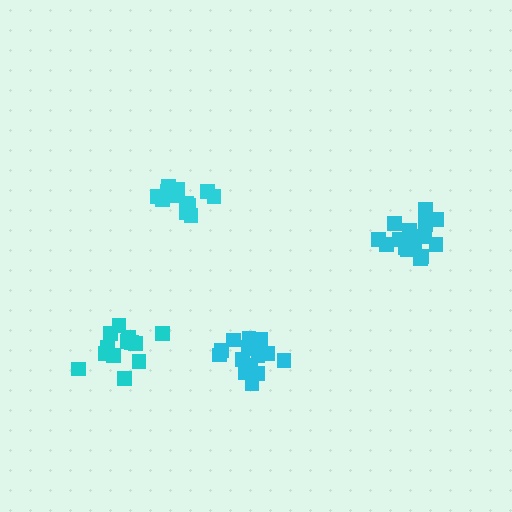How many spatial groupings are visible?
There are 4 spatial groupings.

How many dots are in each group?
Group 1: 17 dots, Group 2: 13 dots, Group 3: 12 dots, Group 4: 16 dots (58 total).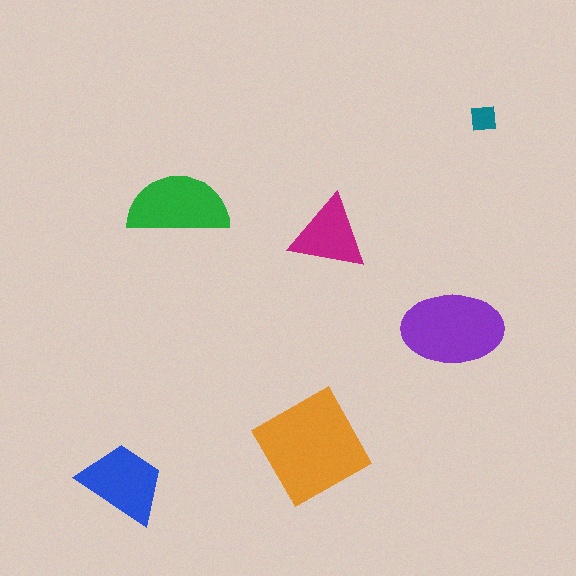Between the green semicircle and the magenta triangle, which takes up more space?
The green semicircle.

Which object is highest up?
The teal square is topmost.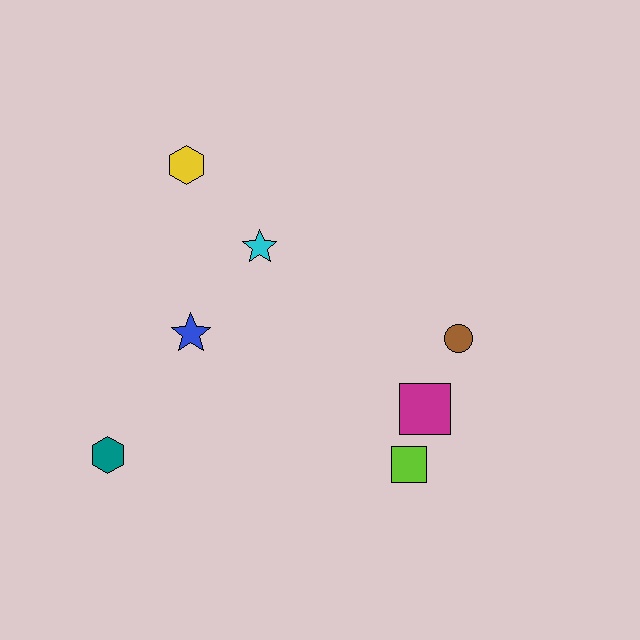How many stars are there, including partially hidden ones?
There are 2 stars.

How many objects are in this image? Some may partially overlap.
There are 7 objects.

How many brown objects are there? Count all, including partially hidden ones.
There is 1 brown object.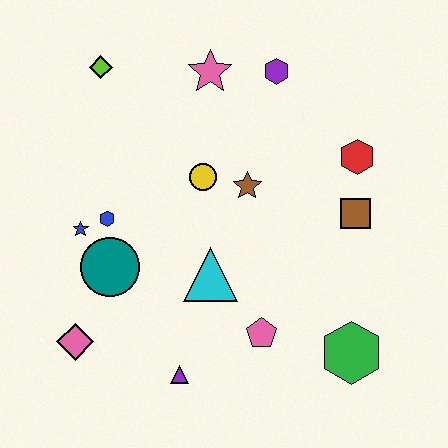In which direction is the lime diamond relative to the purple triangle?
The lime diamond is above the purple triangle.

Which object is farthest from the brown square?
The pink diamond is farthest from the brown square.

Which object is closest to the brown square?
The red hexagon is closest to the brown square.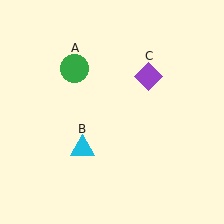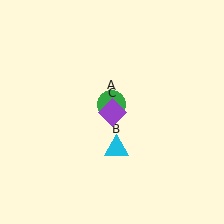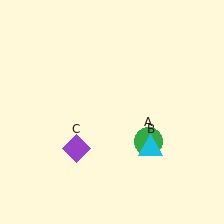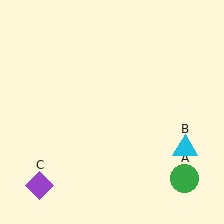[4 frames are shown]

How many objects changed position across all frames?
3 objects changed position: green circle (object A), cyan triangle (object B), purple diamond (object C).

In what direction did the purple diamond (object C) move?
The purple diamond (object C) moved down and to the left.